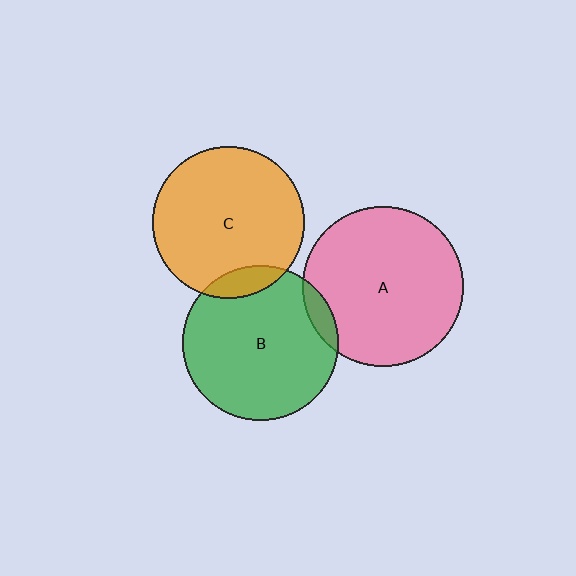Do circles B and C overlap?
Yes.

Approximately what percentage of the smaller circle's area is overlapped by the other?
Approximately 10%.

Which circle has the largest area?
Circle A (pink).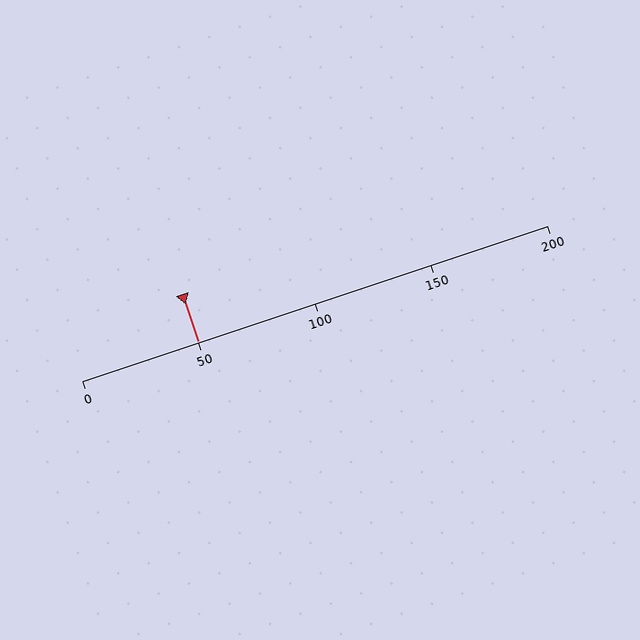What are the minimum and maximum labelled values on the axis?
The axis runs from 0 to 200.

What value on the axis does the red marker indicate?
The marker indicates approximately 50.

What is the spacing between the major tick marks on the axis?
The major ticks are spaced 50 apart.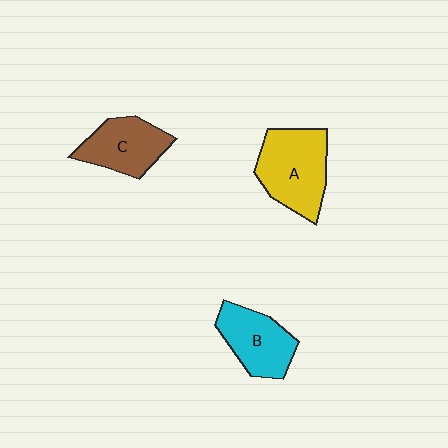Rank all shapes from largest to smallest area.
From largest to smallest: A (yellow), B (cyan), C (brown).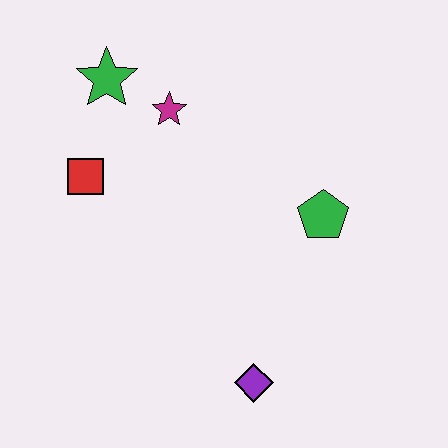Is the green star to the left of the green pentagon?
Yes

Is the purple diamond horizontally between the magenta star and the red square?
No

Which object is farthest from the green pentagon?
The green star is farthest from the green pentagon.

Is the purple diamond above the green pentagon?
No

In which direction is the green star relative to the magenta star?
The green star is to the left of the magenta star.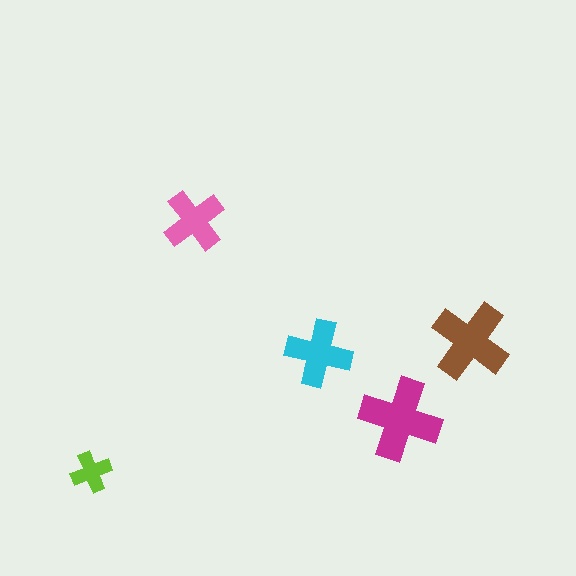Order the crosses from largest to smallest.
the magenta one, the brown one, the cyan one, the pink one, the lime one.